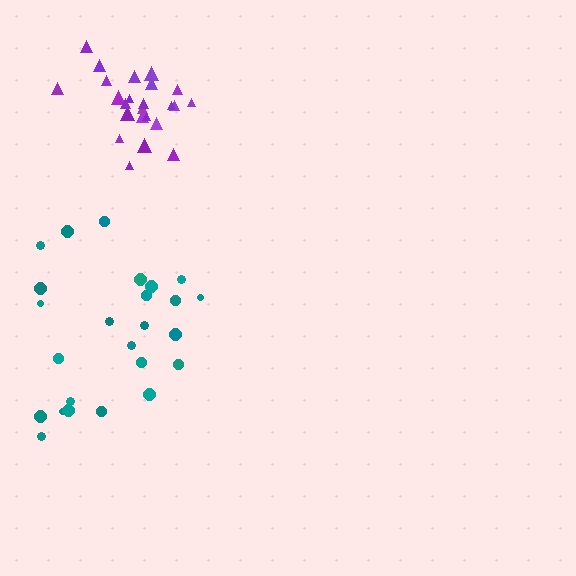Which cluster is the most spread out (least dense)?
Teal.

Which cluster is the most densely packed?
Purple.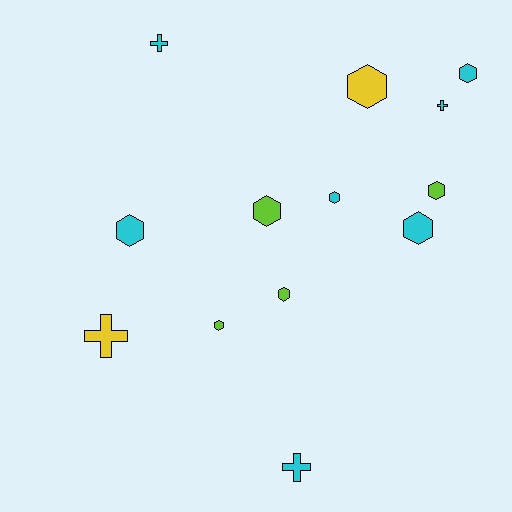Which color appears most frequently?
Cyan, with 7 objects.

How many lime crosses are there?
There are no lime crosses.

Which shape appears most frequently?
Hexagon, with 9 objects.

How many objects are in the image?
There are 13 objects.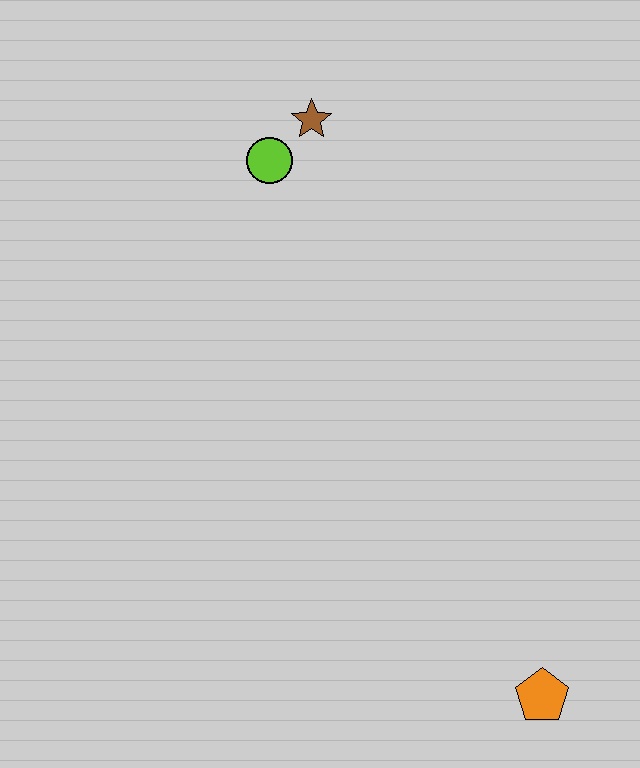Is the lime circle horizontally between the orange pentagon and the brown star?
No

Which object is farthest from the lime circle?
The orange pentagon is farthest from the lime circle.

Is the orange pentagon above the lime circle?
No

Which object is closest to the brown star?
The lime circle is closest to the brown star.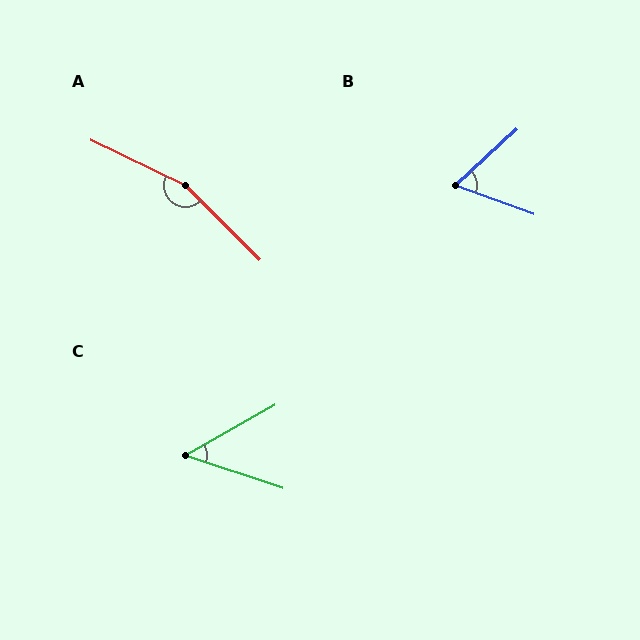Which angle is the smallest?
C, at approximately 48 degrees.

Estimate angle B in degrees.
Approximately 63 degrees.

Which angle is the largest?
A, at approximately 160 degrees.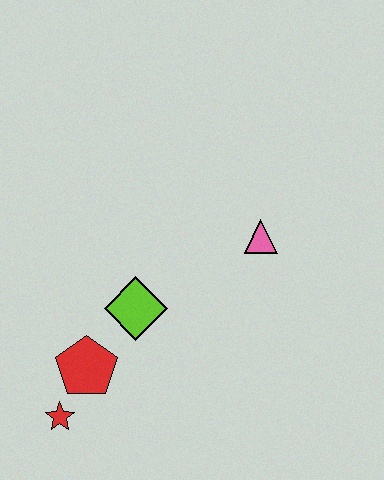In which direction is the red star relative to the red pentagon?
The red star is below the red pentagon.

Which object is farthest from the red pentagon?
The pink triangle is farthest from the red pentagon.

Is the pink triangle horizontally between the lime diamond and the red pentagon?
No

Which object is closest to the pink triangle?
The lime diamond is closest to the pink triangle.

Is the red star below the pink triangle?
Yes